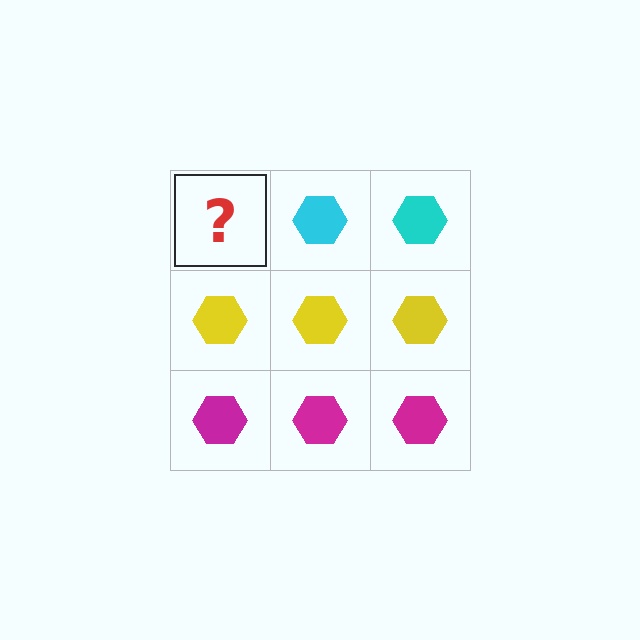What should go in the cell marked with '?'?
The missing cell should contain a cyan hexagon.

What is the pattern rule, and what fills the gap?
The rule is that each row has a consistent color. The gap should be filled with a cyan hexagon.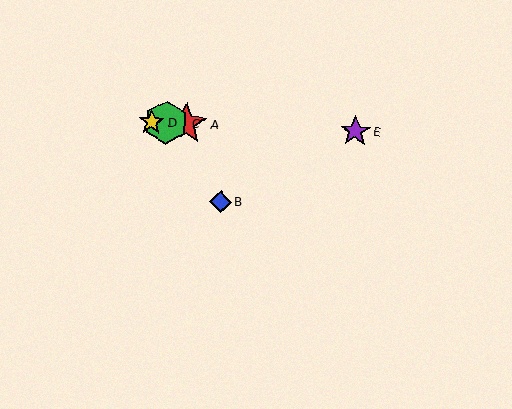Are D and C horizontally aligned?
Yes, both are at y≈122.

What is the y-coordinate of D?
Object D is at y≈122.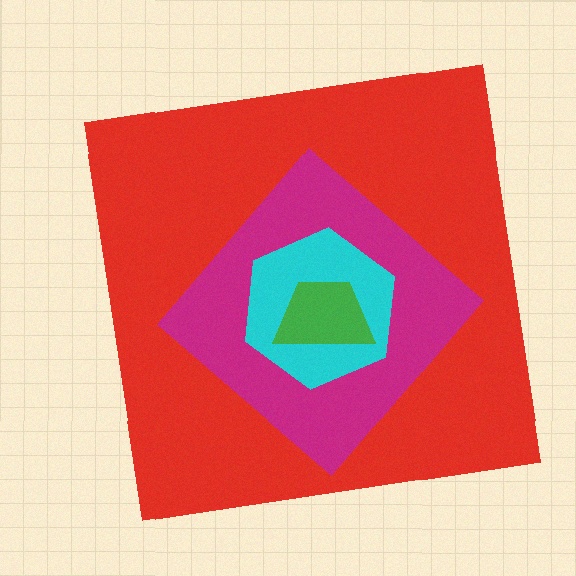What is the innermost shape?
The green trapezoid.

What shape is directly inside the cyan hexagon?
The green trapezoid.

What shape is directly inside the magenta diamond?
The cyan hexagon.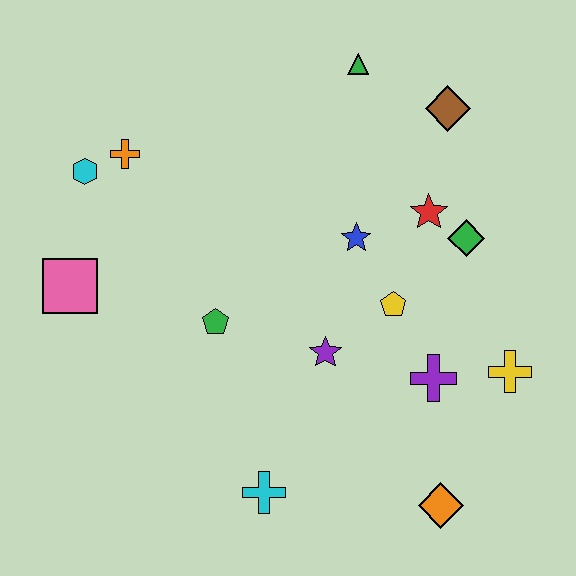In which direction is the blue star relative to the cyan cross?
The blue star is above the cyan cross.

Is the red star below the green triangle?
Yes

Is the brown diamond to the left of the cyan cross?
No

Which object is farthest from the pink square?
The yellow cross is farthest from the pink square.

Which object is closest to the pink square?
The cyan hexagon is closest to the pink square.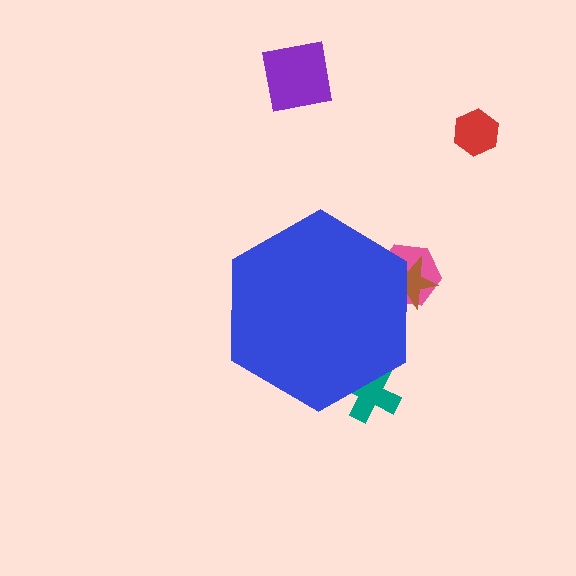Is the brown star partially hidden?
Yes, the brown star is partially hidden behind the blue hexagon.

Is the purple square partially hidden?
No, the purple square is fully visible.